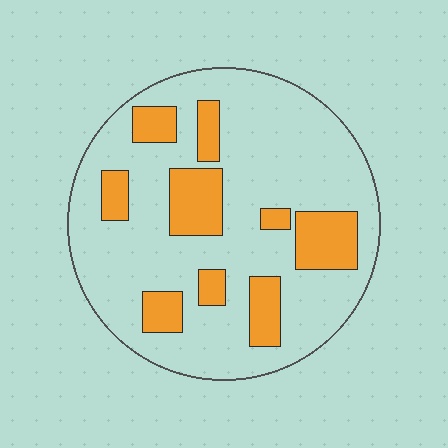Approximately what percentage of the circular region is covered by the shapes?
Approximately 25%.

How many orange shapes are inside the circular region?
9.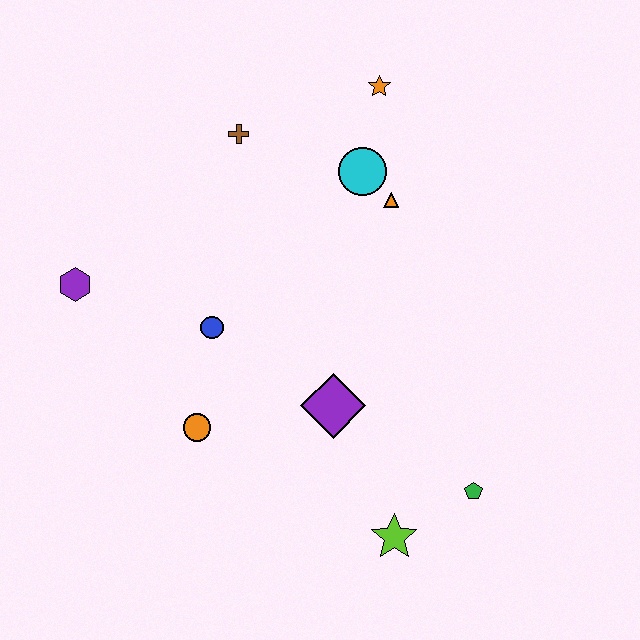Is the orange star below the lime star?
No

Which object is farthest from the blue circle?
The green pentagon is farthest from the blue circle.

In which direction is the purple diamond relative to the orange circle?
The purple diamond is to the right of the orange circle.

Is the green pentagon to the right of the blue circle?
Yes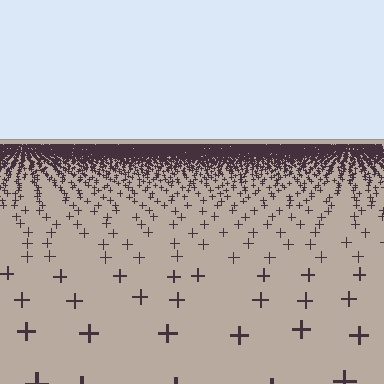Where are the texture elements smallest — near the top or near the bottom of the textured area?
Near the top.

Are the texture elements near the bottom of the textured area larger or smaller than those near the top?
Larger. Near the bottom, elements are closer to the viewer and appear at a bigger on-screen size.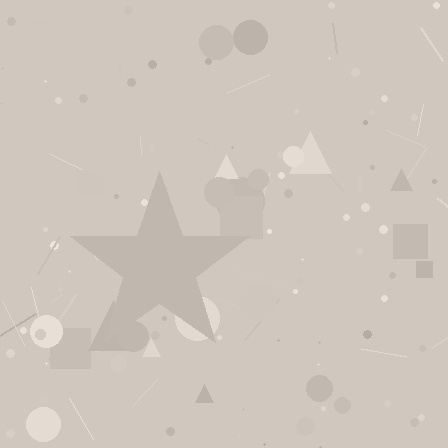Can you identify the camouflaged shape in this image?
The camouflaged shape is a star.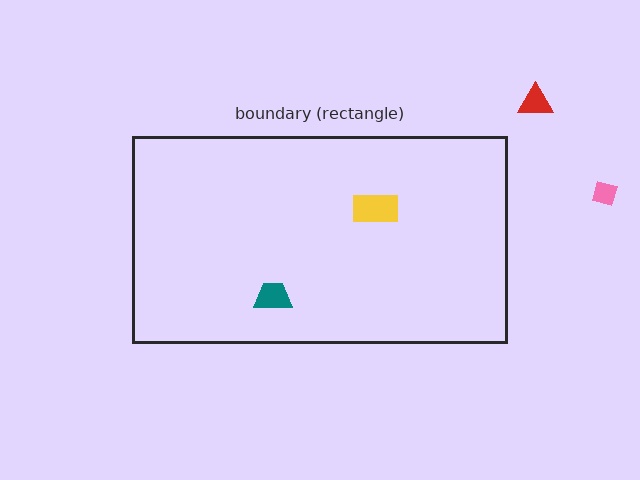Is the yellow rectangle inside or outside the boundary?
Inside.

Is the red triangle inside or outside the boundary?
Outside.